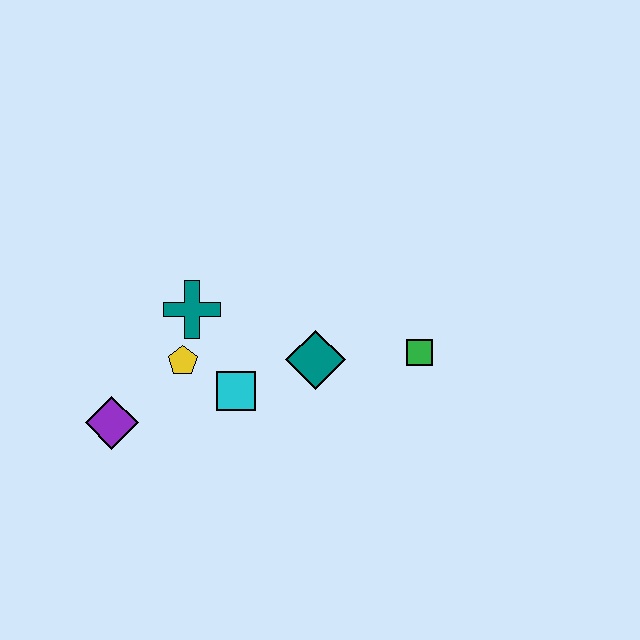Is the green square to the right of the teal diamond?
Yes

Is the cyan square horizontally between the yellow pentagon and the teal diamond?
Yes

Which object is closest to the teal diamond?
The cyan square is closest to the teal diamond.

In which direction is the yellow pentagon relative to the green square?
The yellow pentagon is to the left of the green square.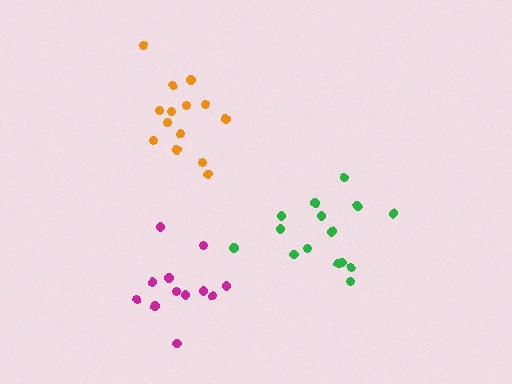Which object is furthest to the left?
The magenta cluster is leftmost.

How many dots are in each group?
Group 1: 14 dots, Group 2: 15 dots, Group 3: 12 dots (41 total).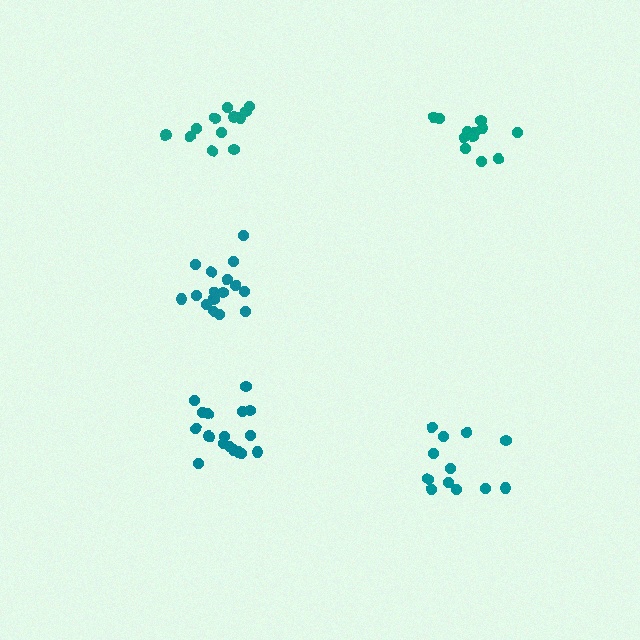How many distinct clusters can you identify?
There are 5 distinct clusters.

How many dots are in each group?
Group 1: 17 dots, Group 2: 12 dots, Group 3: 12 dots, Group 4: 16 dots, Group 5: 12 dots (69 total).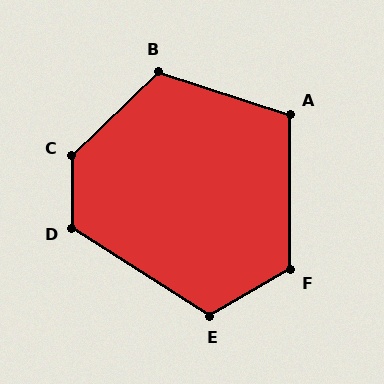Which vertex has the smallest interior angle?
A, at approximately 108 degrees.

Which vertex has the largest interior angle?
C, at approximately 134 degrees.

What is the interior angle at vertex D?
Approximately 123 degrees (obtuse).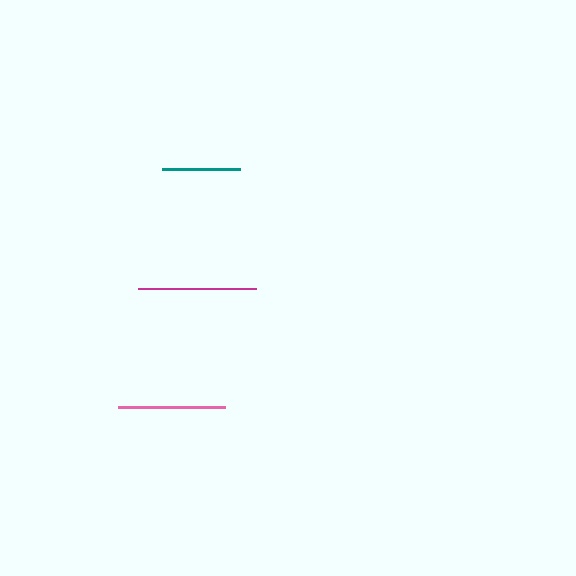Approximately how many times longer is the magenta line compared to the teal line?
The magenta line is approximately 1.5 times the length of the teal line.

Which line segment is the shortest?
The teal line is the shortest at approximately 78 pixels.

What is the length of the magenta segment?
The magenta segment is approximately 117 pixels long.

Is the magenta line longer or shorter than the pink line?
The magenta line is longer than the pink line.